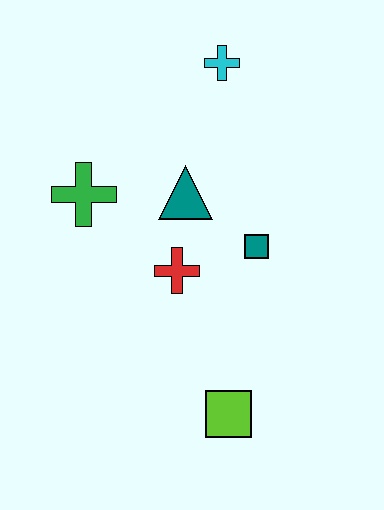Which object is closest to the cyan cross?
The teal triangle is closest to the cyan cross.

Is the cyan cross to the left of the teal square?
Yes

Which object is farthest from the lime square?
The cyan cross is farthest from the lime square.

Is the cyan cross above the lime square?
Yes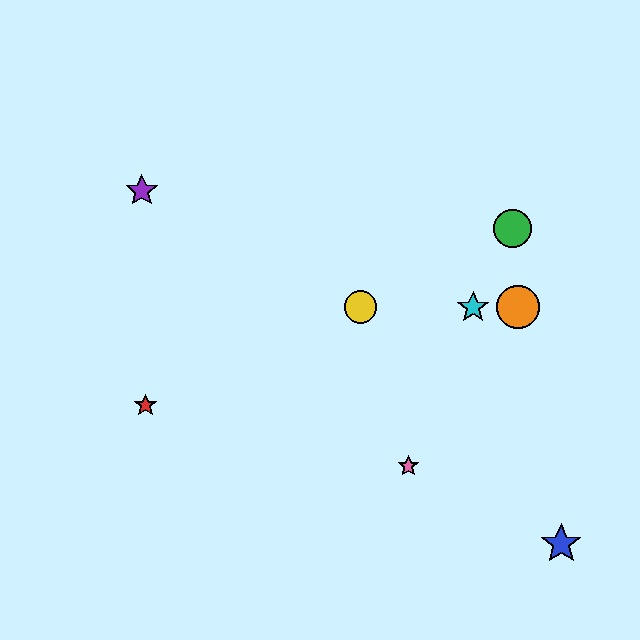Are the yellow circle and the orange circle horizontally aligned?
Yes, both are at y≈307.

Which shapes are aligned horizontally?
The yellow circle, the orange circle, the cyan star are aligned horizontally.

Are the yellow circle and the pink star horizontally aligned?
No, the yellow circle is at y≈307 and the pink star is at y≈466.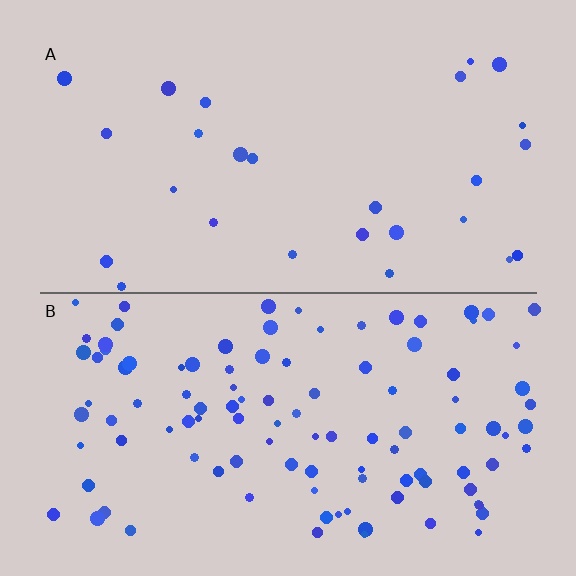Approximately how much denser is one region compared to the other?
Approximately 4.0× — region B over region A.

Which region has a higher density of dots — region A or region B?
B (the bottom).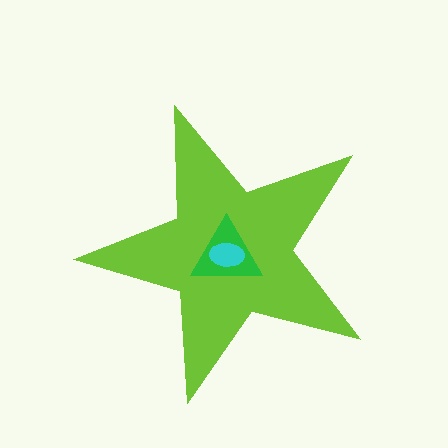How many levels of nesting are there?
3.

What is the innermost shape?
The cyan ellipse.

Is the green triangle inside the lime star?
Yes.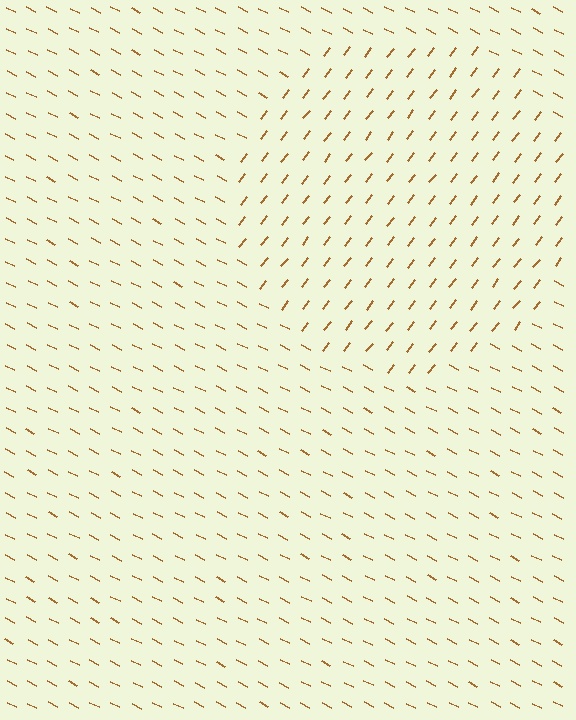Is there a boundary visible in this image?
Yes, there is a texture boundary formed by a change in line orientation.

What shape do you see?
I see a circle.